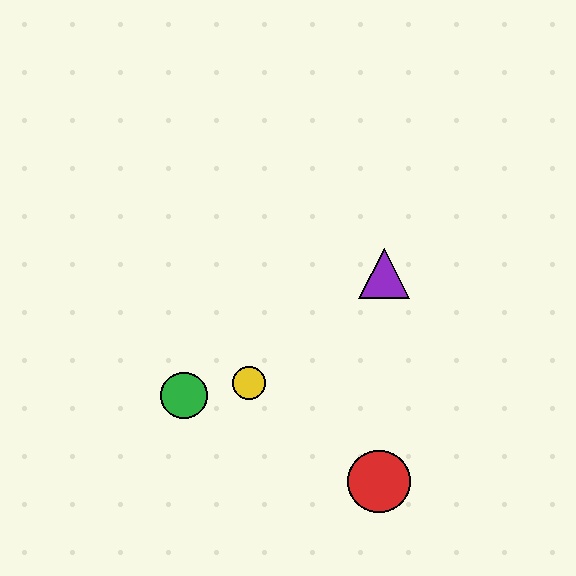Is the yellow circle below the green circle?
No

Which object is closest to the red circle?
The yellow circle is closest to the red circle.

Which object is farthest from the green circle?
The purple triangle is farthest from the green circle.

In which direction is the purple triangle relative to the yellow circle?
The purple triangle is to the right of the yellow circle.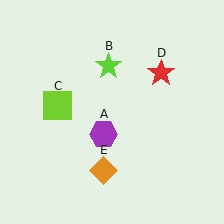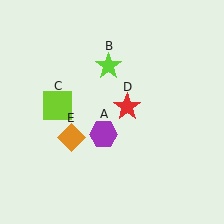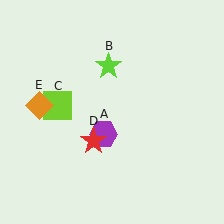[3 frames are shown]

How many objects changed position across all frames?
2 objects changed position: red star (object D), orange diamond (object E).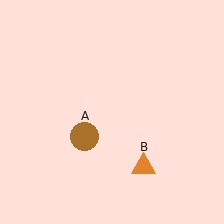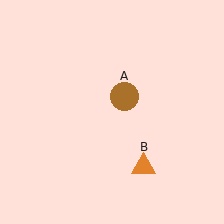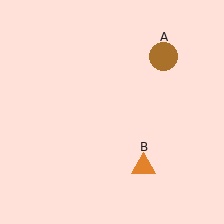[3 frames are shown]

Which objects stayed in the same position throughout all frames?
Orange triangle (object B) remained stationary.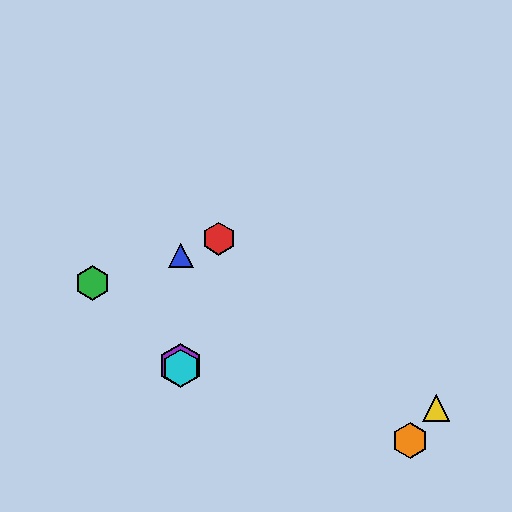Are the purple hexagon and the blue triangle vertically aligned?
Yes, both are at x≈181.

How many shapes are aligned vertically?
3 shapes (the blue triangle, the purple hexagon, the cyan hexagon) are aligned vertically.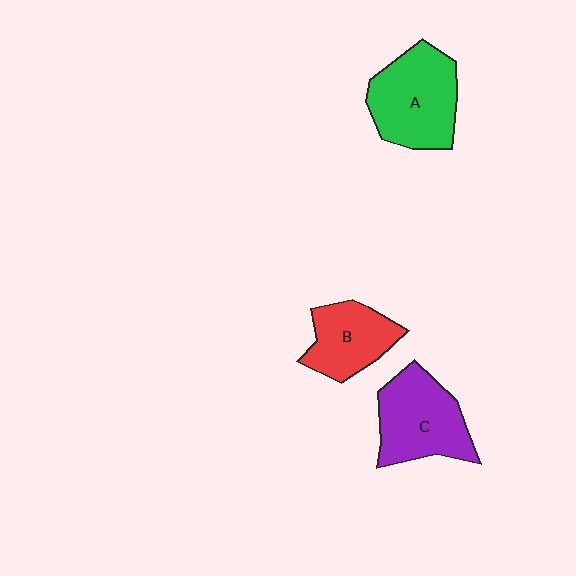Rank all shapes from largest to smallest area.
From largest to smallest: A (green), C (purple), B (red).